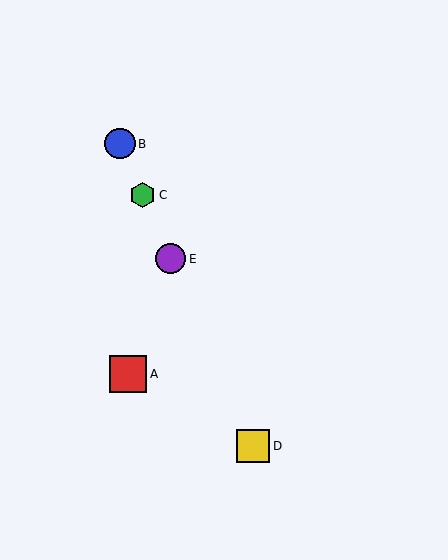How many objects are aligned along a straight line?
4 objects (B, C, D, E) are aligned along a straight line.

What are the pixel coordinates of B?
Object B is at (120, 144).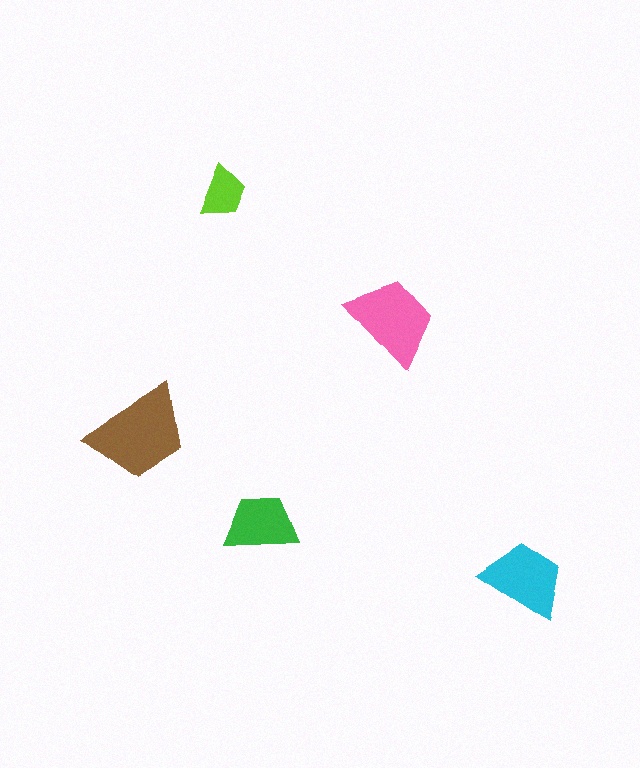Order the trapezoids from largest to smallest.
the brown one, the pink one, the cyan one, the green one, the lime one.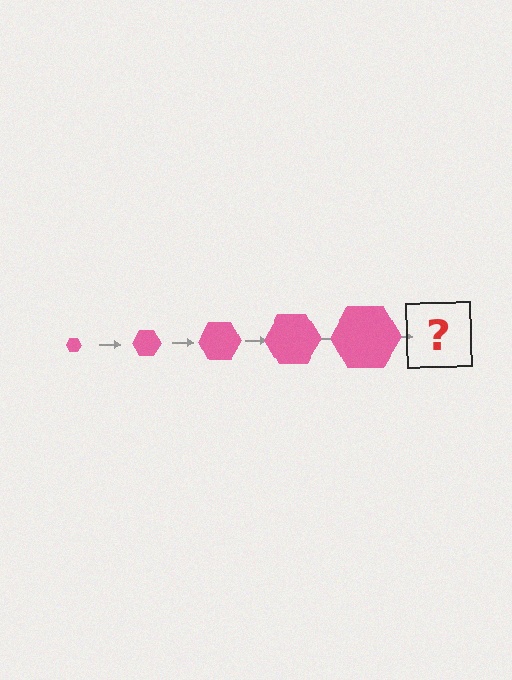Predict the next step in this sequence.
The next step is a pink hexagon, larger than the previous one.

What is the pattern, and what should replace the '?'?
The pattern is that the hexagon gets progressively larger each step. The '?' should be a pink hexagon, larger than the previous one.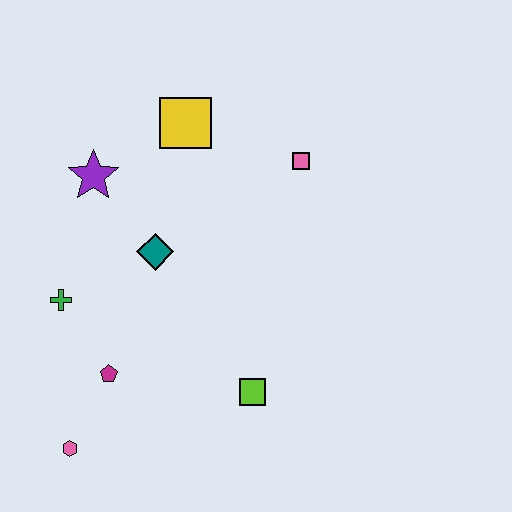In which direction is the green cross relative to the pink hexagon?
The green cross is above the pink hexagon.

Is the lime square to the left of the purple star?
No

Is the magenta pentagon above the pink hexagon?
Yes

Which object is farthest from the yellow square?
The pink hexagon is farthest from the yellow square.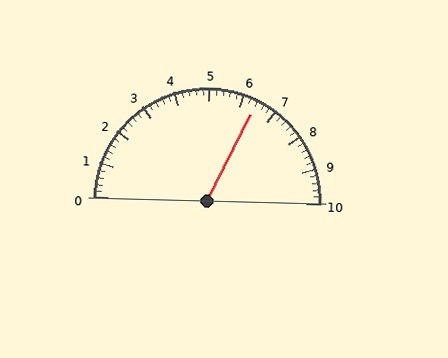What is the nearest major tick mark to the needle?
The nearest major tick mark is 6.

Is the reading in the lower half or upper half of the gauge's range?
The reading is in the upper half of the range (0 to 10).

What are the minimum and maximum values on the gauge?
The gauge ranges from 0 to 10.